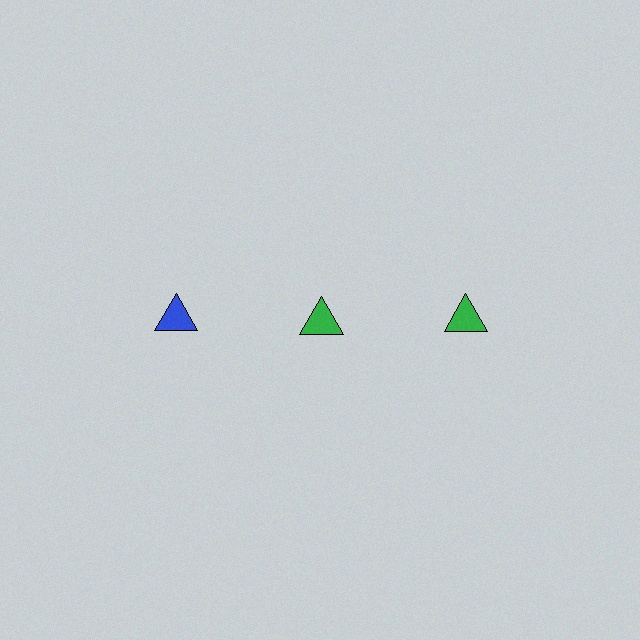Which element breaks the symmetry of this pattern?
The blue triangle in the top row, leftmost column breaks the symmetry. All other shapes are green triangles.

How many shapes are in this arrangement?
There are 3 shapes arranged in a grid pattern.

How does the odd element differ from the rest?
It has a different color: blue instead of green.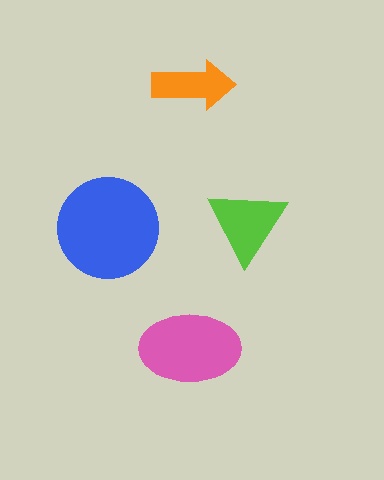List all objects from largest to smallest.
The blue circle, the pink ellipse, the lime triangle, the orange arrow.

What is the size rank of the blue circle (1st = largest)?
1st.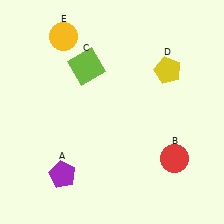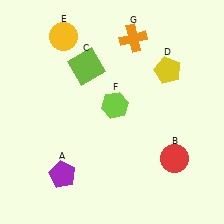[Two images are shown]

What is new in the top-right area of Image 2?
An orange cross (G) was added in the top-right area of Image 2.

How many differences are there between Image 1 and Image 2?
There are 2 differences between the two images.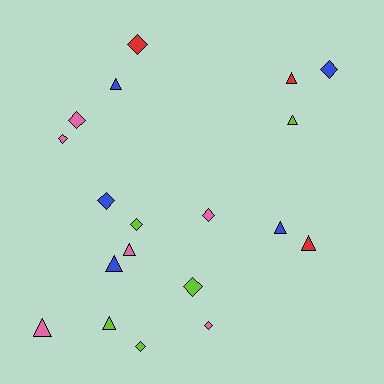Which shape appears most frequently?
Diamond, with 10 objects.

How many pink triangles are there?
There are 2 pink triangles.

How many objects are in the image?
There are 19 objects.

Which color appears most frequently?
Pink, with 6 objects.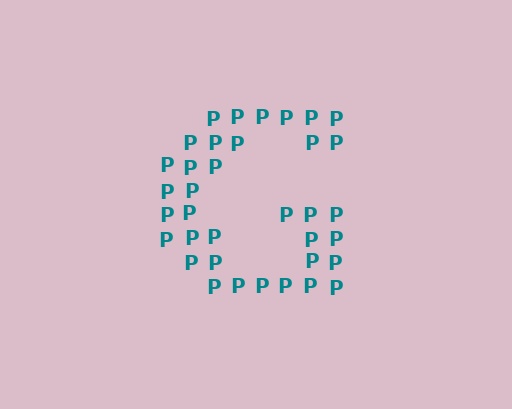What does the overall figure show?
The overall figure shows the letter G.